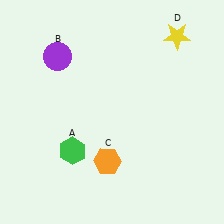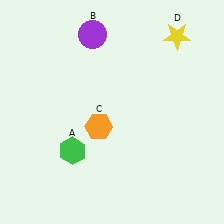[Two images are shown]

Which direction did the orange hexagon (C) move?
The orange hexagon (C) moved up.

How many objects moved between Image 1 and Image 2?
2 objects moved between the two images.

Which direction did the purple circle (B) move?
The purple circle (B) moved right.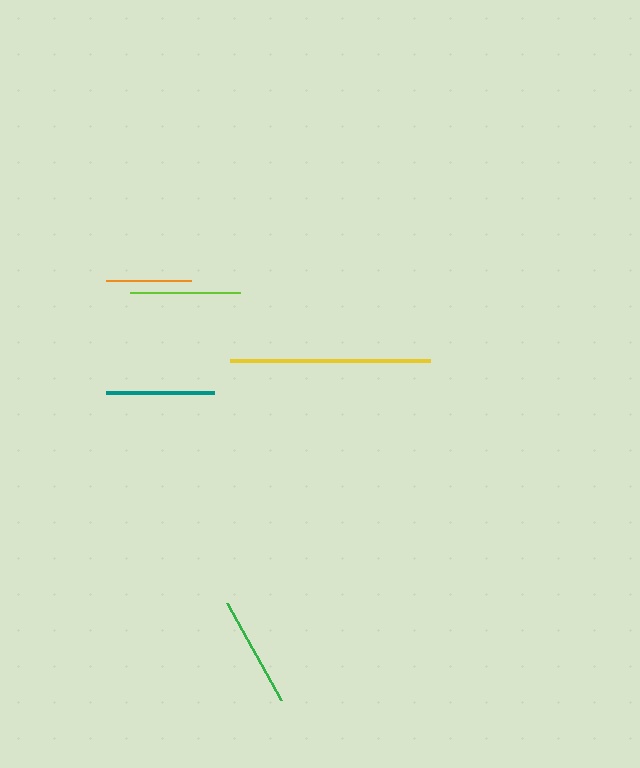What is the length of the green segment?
The green segment is approximately 112 pixels long.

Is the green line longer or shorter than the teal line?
The green line is longer than the teal line.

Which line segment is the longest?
The yellow line is the longest at approximately 200 pixels.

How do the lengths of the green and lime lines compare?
The green and lime lines are approximately the same length.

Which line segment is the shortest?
The orange line is the shortest at approximately 84 pixels.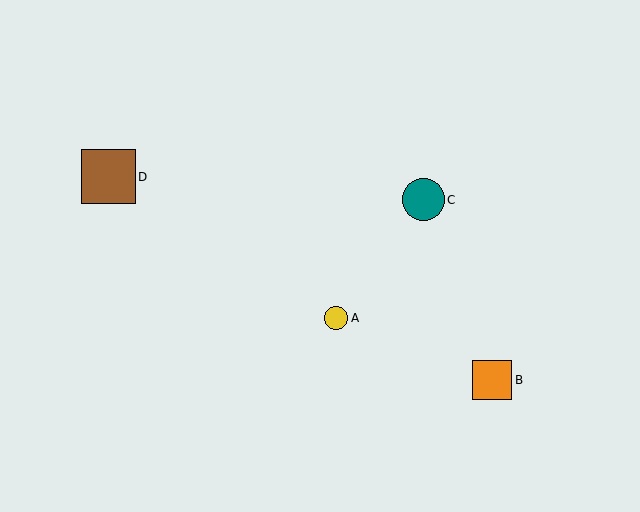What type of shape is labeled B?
Shape B is an orange square.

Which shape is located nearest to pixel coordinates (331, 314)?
The yellow circle (labeled A) at (336, 318) is nearest to that location.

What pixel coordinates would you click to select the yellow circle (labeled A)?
Click at (336, 318) to select the yellow circle A.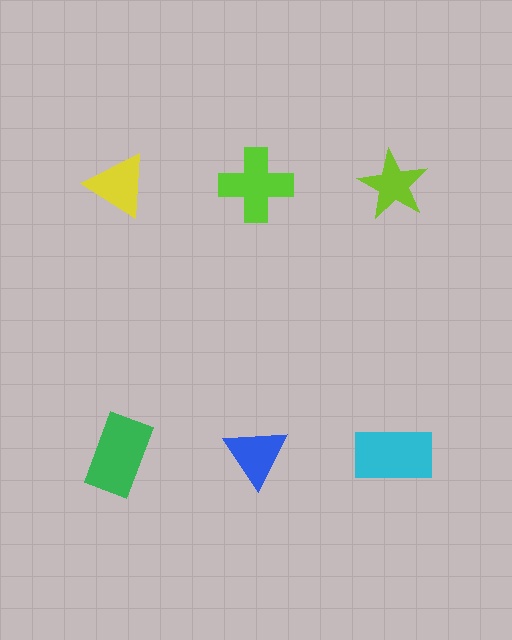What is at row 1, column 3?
A lime star.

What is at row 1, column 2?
A lime cross.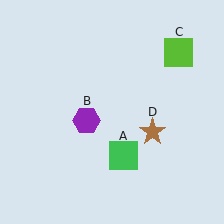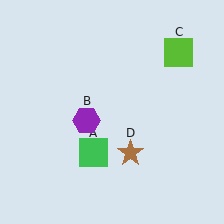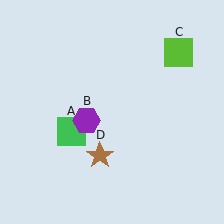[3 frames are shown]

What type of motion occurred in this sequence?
The green square (object A), brown star (object D) rotated clockwise around the center of the scene.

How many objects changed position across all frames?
2 objects changed position: green square (object A), brown star (object D).